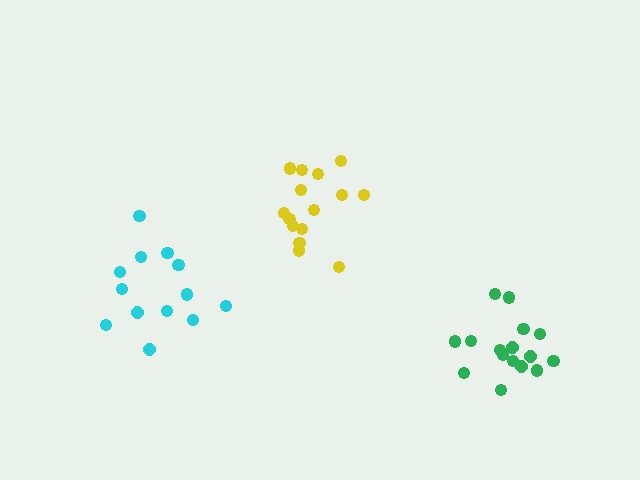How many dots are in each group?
Group 1: 13 dots, Group 2: 16 dots, Group 3: 16 dots (45 total).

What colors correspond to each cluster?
The clusters are colored: cyan, yellow, green.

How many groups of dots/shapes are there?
There are 3 groups.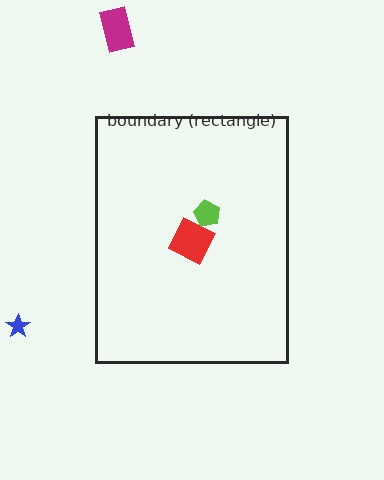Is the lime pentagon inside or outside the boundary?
Inside.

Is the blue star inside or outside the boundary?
Outside.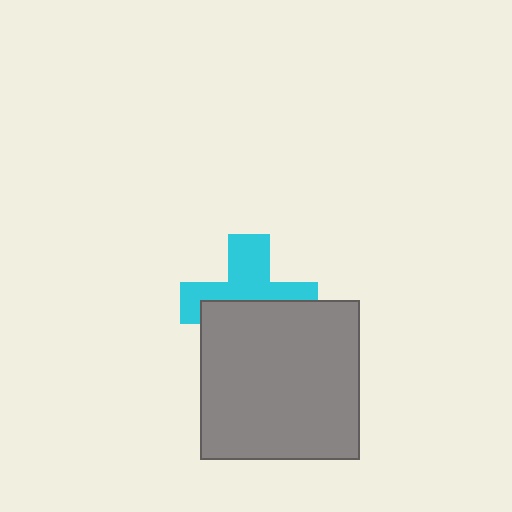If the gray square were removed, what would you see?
You would see the complete cyan cross.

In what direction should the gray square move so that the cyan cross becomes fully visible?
The gray square should move down. That is the shortest direction to clear the overlap and leave the cyan cross fully visible.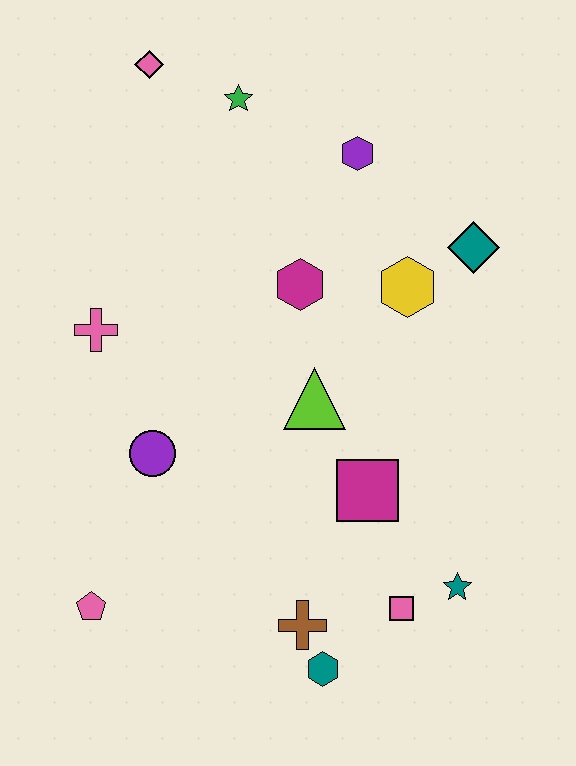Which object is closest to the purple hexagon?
The green star is closest to the purple hexagon.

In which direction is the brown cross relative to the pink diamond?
The brown cross is below the pink diamond.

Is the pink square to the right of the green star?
Yes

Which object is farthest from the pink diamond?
The teal hexagon is farthest from the pink diamond.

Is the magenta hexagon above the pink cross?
Yes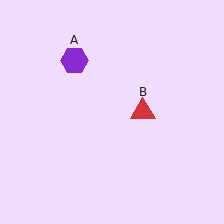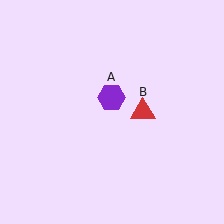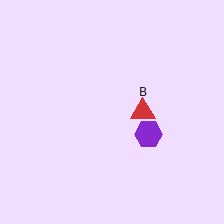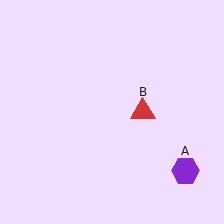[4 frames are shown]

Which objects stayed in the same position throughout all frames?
Red triangle (object B) remained stationary.